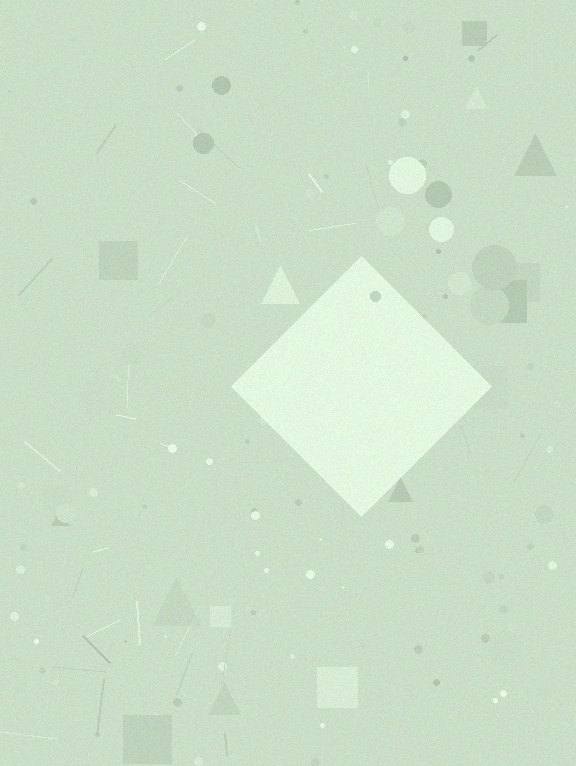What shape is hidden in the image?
A diamond is hidden in the image.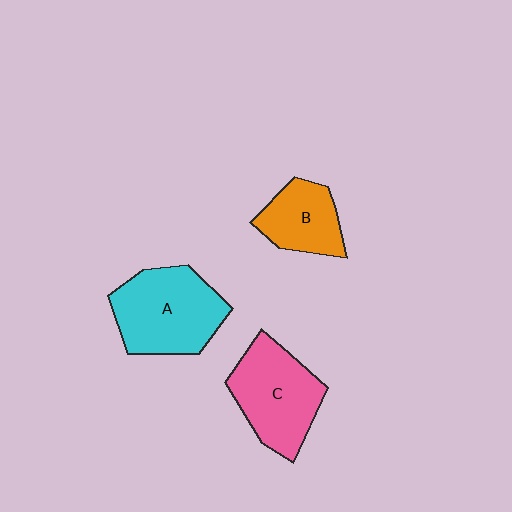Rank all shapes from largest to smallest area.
From largest to smallest: A (cyan), C (pink), B (orange).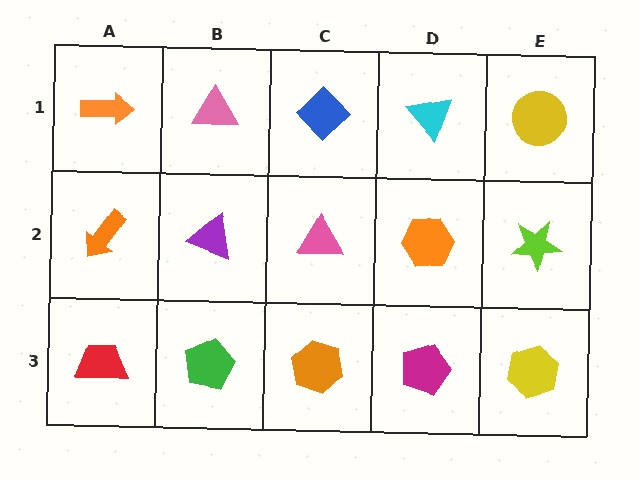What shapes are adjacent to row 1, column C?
A pink triangle (row 2, column C), a pink triangle (row 1, column B), a cyan triangle (row 1, column D).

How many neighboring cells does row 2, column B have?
4.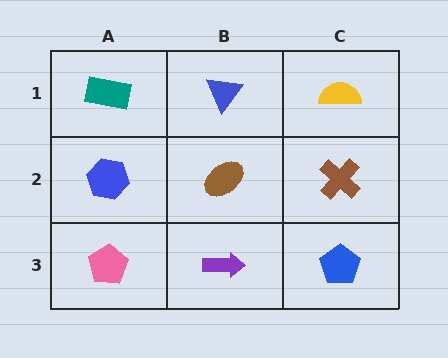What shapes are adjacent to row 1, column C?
A brown cross (row 2, column C), a blue triangle (row 1, column B).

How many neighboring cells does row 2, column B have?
4.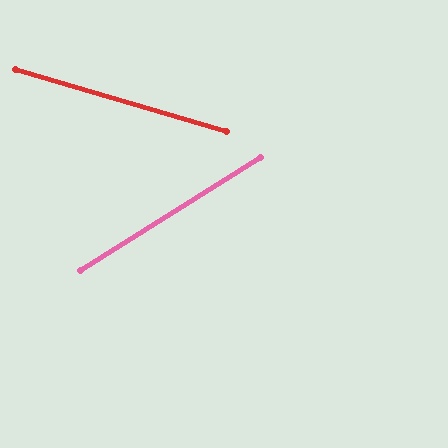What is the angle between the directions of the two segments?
Approximately 48 degrees.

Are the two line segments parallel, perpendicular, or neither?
Neither parallel nor perpendicular — they differ by about 48°.